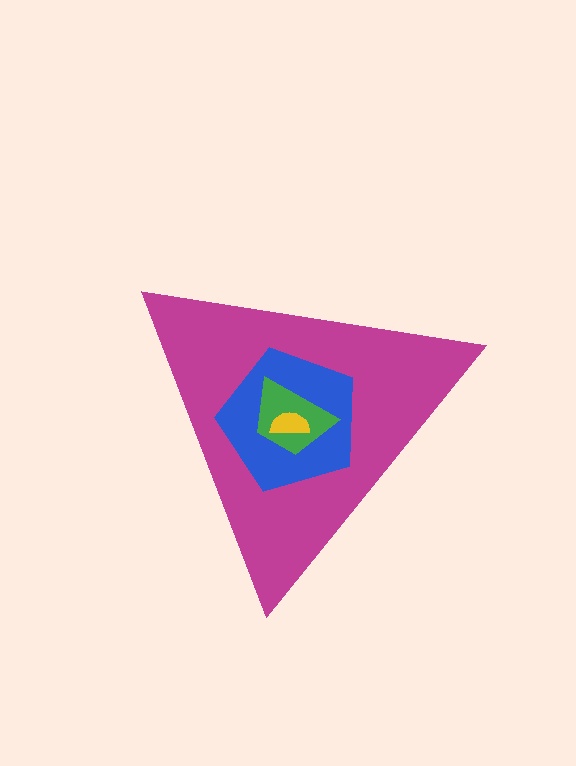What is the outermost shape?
The magenta triangle.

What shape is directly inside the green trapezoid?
The yellow semicircle.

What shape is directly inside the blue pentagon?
The green trapezoid.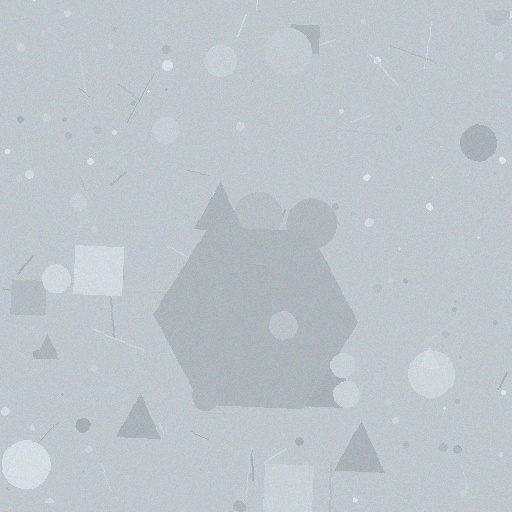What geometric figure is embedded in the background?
A hexagon is embedded in the background.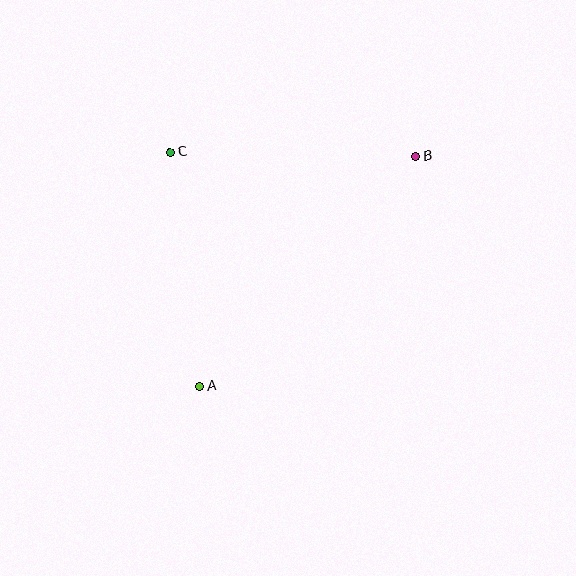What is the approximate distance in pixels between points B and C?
The distance between B and C is approximately 246 pixels.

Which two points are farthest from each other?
Points A and B are farthest from each other.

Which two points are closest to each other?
Points A and C are closest to each other.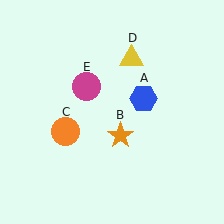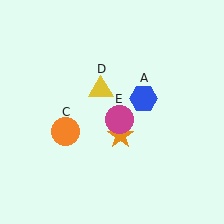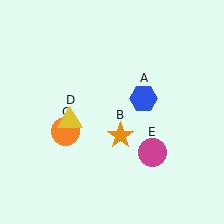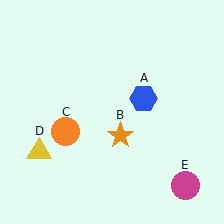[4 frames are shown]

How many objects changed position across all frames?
2 objects changed position: yellow triangle (object D), magenta circle (object E).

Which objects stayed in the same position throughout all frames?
Blue hexagon (object A) and orange star (object B) and orange circle (object C) remained stationary.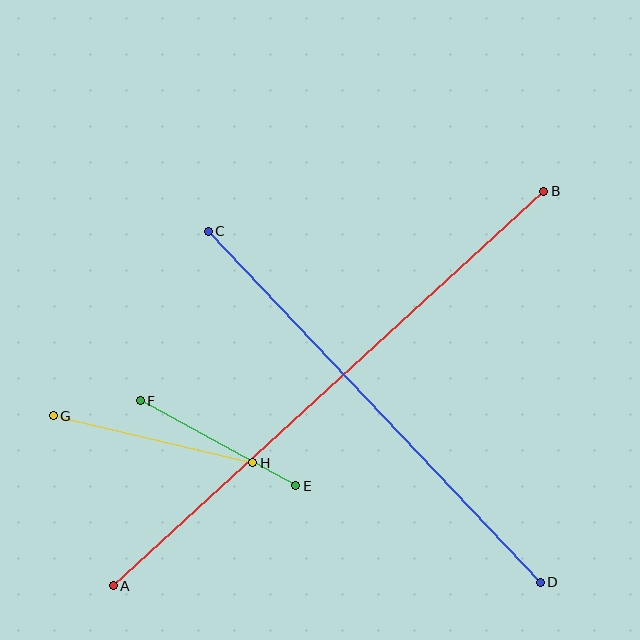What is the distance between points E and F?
The distance is approximately 177 pixels.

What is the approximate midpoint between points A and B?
The midpoint is at approximately (329, 388) pixels.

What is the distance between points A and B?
The distance is approximately 584 pixels.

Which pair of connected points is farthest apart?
Points A and B are farthest apart.